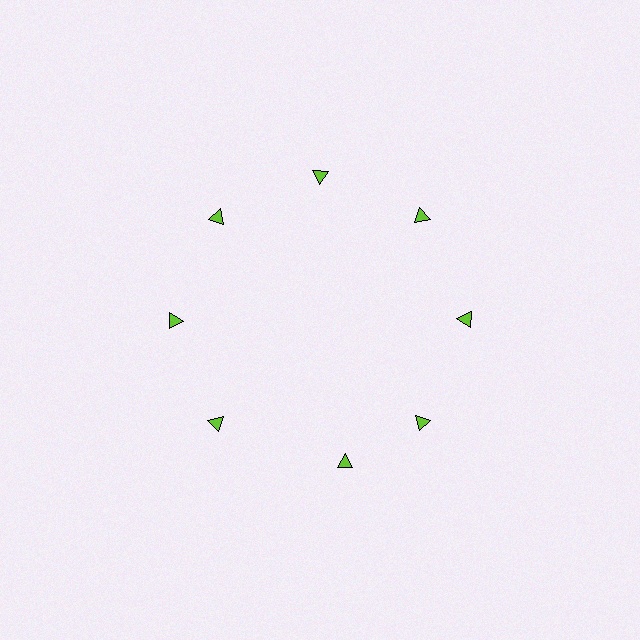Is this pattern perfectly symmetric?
No. The 8 lime triangles are arranged in a ring, but one element near the 6 o'clock position is rotated out of alignment along the ring, breaking the 8-fold rotational symmetry.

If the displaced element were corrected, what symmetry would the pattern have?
It would have 8-fold rotational symmetry — the pattern would map onto itself every 45 degrees.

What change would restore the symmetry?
The symmetry would be restored by rotating it back into even spacing with its neighbors so that all 8 triangles sit at equal angles and equal distance from the center.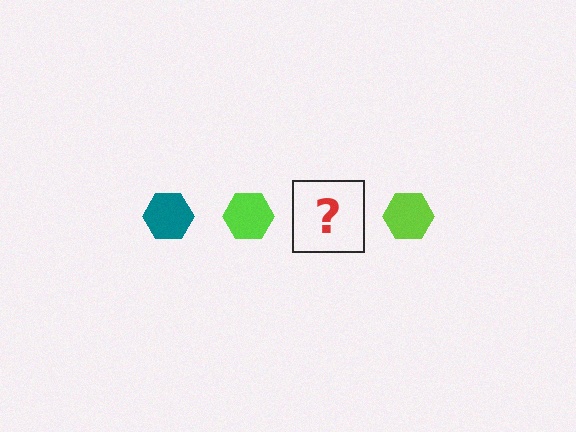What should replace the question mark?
The question mark should be replaced with a teal hexagon.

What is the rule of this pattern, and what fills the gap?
The rule is that the pattern cycles through teal, lime hexagons. The gap should be filled with a teal hexagon.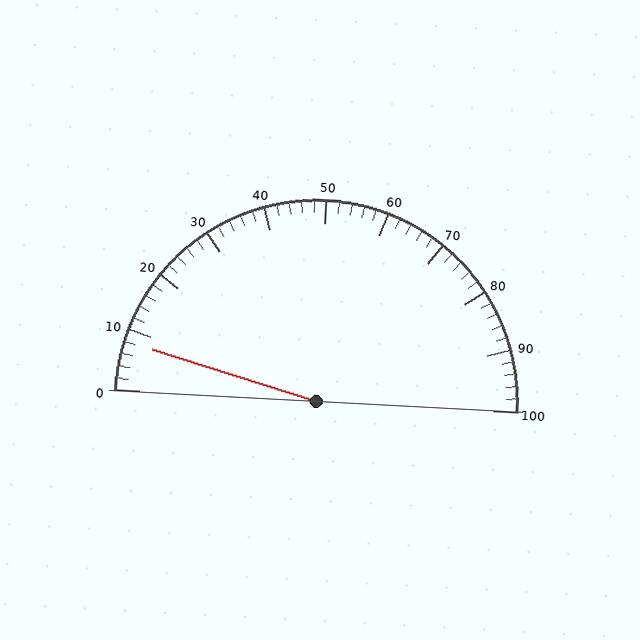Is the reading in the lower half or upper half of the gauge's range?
The reading is in the lower half of the range (0 to 100).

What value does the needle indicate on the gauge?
The needle indicates approximately 8.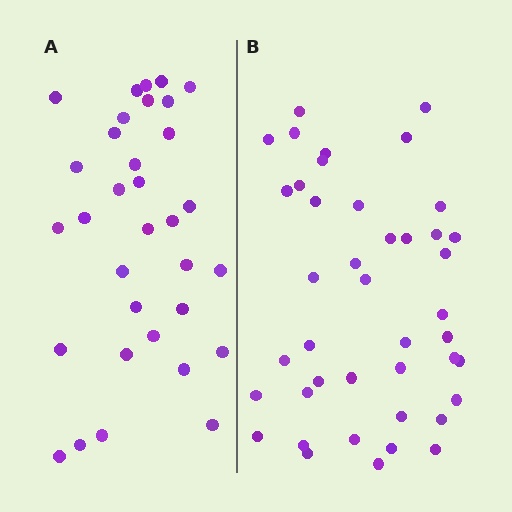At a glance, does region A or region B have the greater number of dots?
Region B (the right region) has more dots.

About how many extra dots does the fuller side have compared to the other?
Region B has roughly 8 or so more dots than region A.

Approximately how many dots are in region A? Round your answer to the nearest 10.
About 30 dots. (The exact count is 33, which rounds to 30.)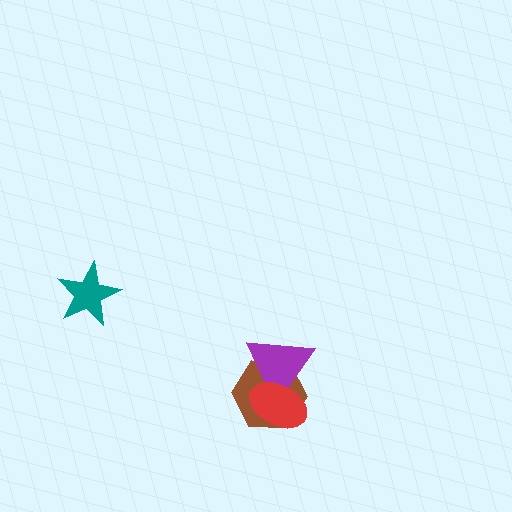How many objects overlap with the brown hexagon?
2 objects overlap with the brown hexagon.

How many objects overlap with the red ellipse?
2 objects overlap with the red ellipse.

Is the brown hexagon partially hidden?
Yes, it is partially covered by another shape.